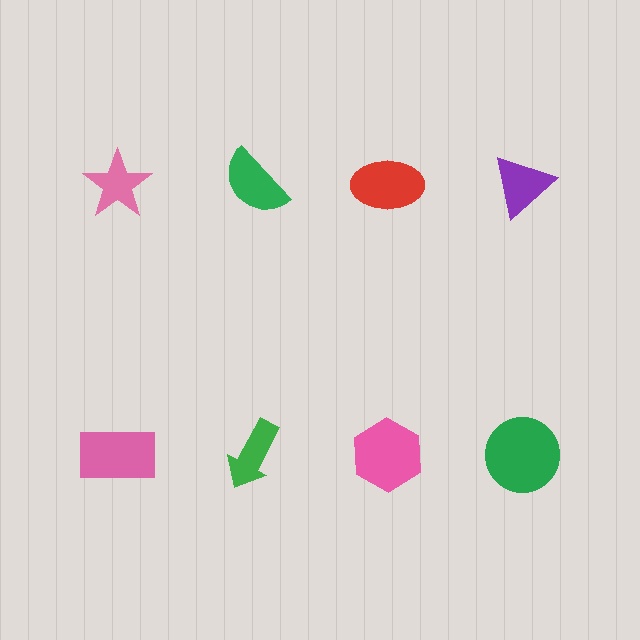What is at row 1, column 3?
A red ellipse.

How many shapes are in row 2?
4 shapes.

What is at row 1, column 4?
A purple triangle.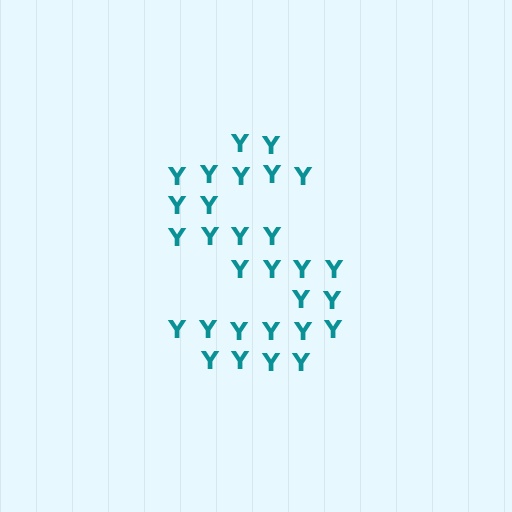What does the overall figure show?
The overall figure shows the letter S.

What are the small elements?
The small elements are letter Y's.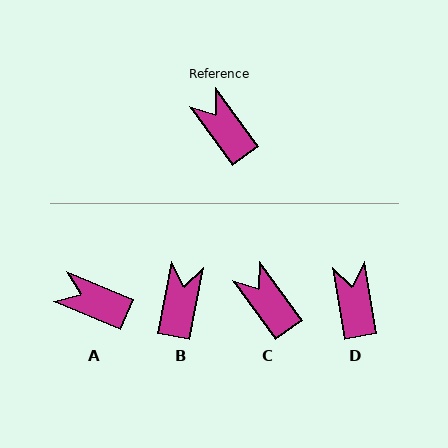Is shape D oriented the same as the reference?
No, it is off by about 27 degrees.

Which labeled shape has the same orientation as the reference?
C.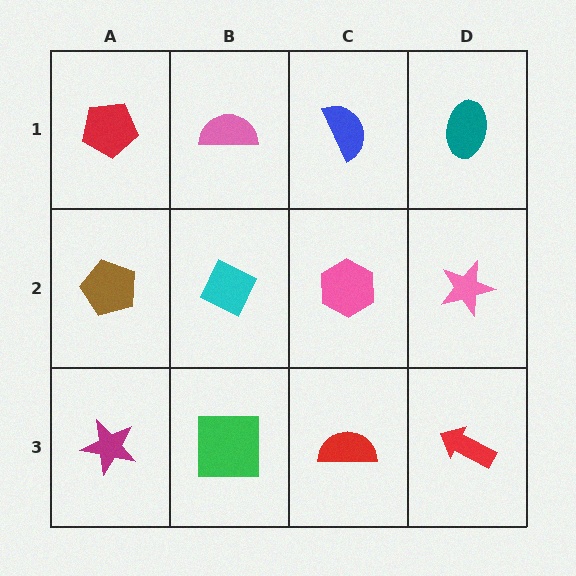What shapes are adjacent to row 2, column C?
A blue semicircle (row 1, column C), a red semicircle (row 3, column C), a cyan diamond (row 2, column B), a pink star (row 2, column D).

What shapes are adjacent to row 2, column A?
A red pentagon (row 1, column A), a magenta star (row 3, column A), a cyan diamond (row 2, column B).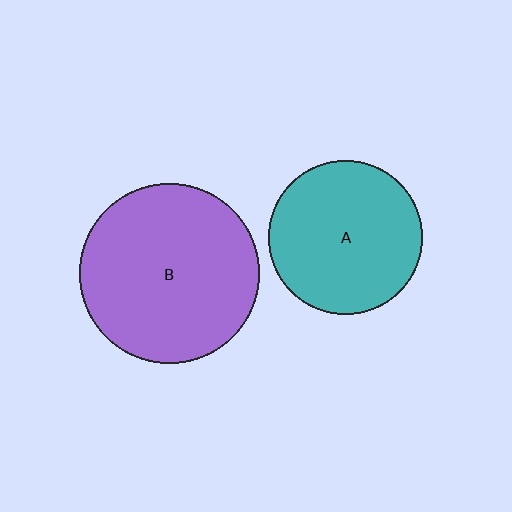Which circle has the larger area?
Circle B (purple).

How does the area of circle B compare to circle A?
Approximately 1.4 times.